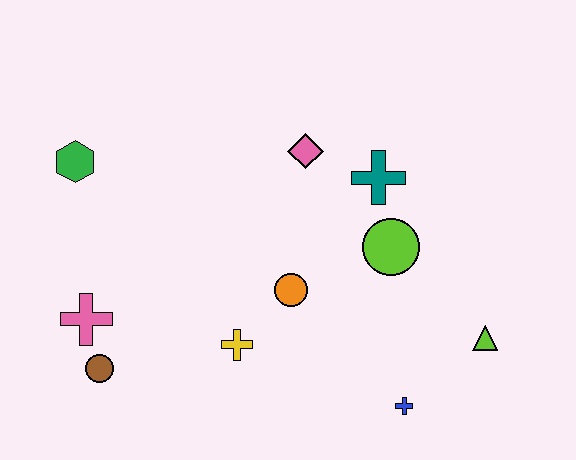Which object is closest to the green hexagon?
The pink cross is closest to the green hexagon.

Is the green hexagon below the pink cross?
No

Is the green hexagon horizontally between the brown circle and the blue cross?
No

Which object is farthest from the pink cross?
The lime triangle is farthest from the pink cross.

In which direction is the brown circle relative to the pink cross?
The brown circle is below the pink cross.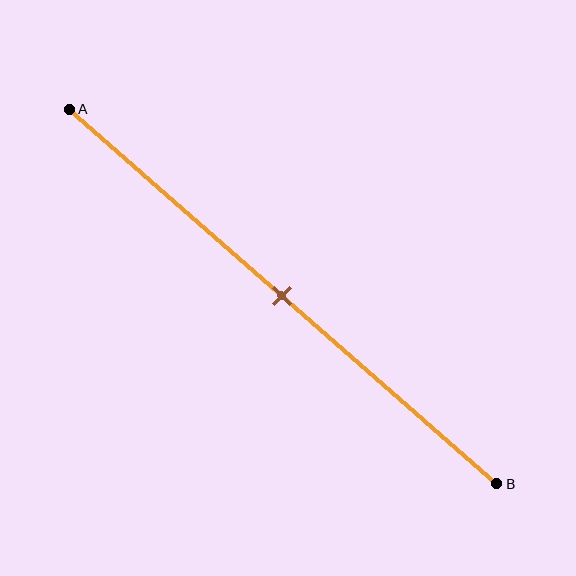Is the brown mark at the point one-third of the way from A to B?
No, the mark is at about 50% from A, not at the 33% one-third point.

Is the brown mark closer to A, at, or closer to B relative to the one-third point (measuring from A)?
The brown mark is closer to point B than the one-third point of segment AB.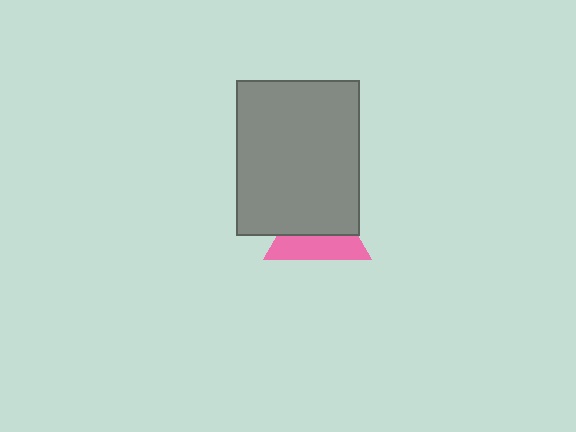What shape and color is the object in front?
The object in front is a gray rectangle.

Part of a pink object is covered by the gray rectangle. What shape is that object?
It is a triangle.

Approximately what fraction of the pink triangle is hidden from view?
Roughly 55% of the pink triangle is hidden behind the gray rectangle.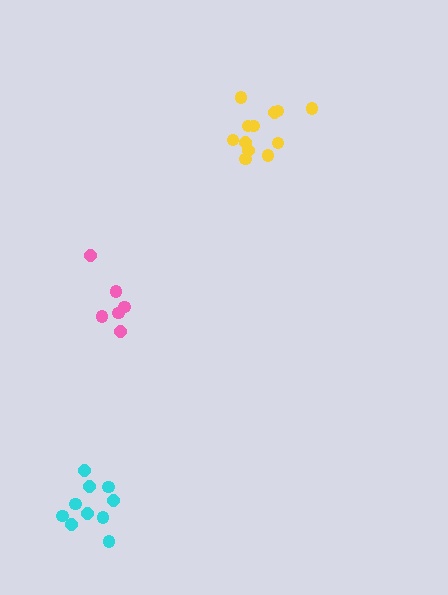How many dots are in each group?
Group 1: 12 dots, Group 2: 10 dots, Group 3: 6 dots (28 total).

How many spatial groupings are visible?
There are 3 spatial groupings.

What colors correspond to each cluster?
The clusters are colored: yellow, cyan, pink.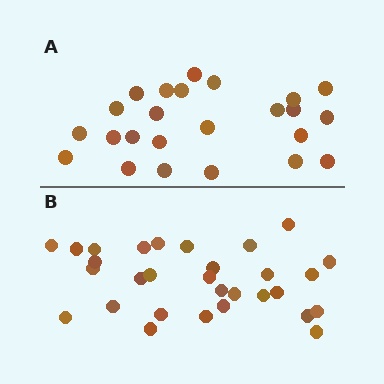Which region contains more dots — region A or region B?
Region B (the bottom region) has more dots.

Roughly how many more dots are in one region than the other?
Region B has about 6 more dots than region A.